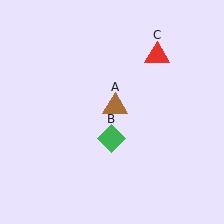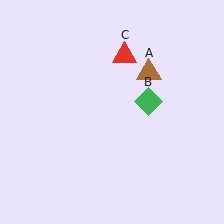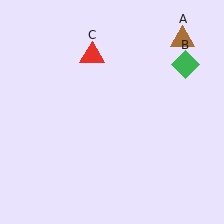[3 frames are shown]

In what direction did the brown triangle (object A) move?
The brown triangle (object A) moved up and to the right.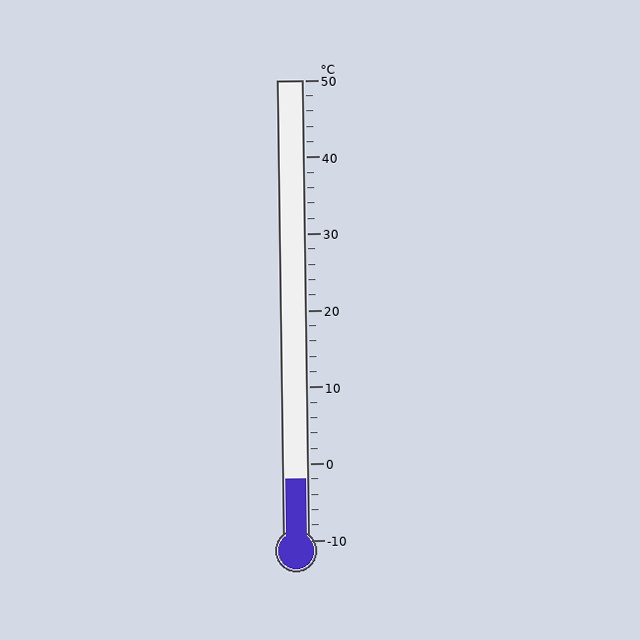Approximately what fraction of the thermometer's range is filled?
The thermometer is filled to approximately 15% of its range.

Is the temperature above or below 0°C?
The temperature is below 0°C.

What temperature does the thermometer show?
The thermometer shows approximately -2°C.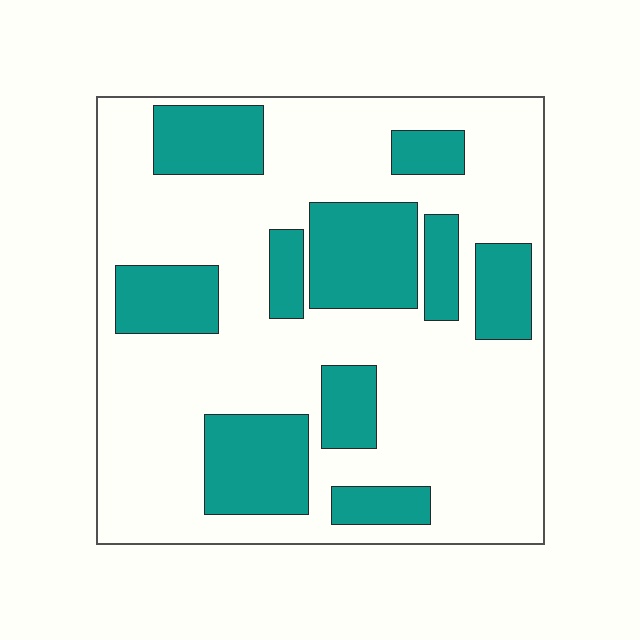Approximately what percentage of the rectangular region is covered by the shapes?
Approximately 30%.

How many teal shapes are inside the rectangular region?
10.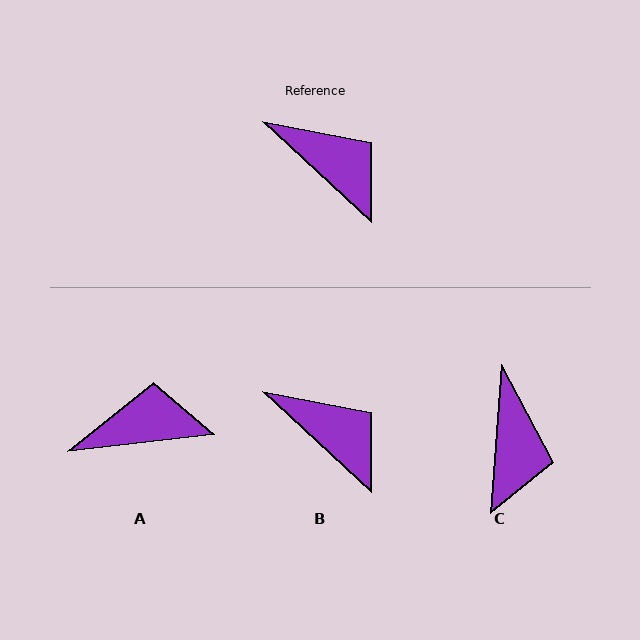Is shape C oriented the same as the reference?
No, it is off by about 51 degrees.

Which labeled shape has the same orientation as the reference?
B.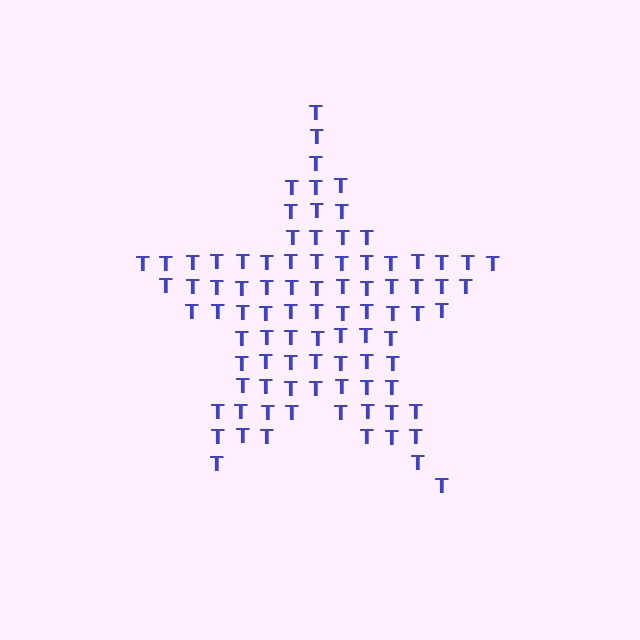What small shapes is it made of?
It is made of small letter T's.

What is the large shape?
The large shape is a star.